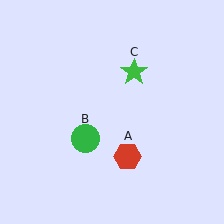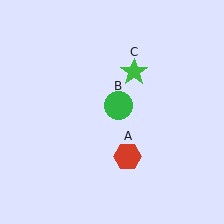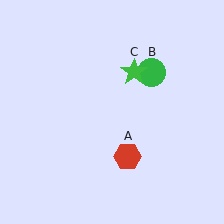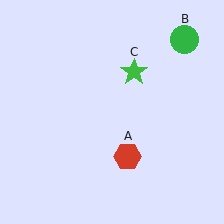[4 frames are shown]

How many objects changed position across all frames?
1 object changed position: green circle (object B).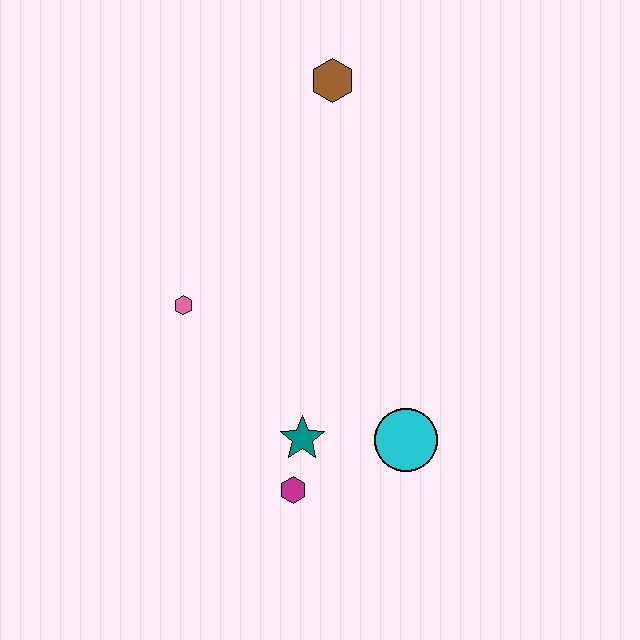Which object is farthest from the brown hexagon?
The magenta hexagon is farthest from the brown hexagon.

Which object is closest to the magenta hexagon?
The teal star is closest to the magenta hexagon.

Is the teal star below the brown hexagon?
Yes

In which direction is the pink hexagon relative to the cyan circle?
The pink hexagon is to the left of the cyan circle.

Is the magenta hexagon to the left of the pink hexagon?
No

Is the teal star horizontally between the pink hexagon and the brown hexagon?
Yes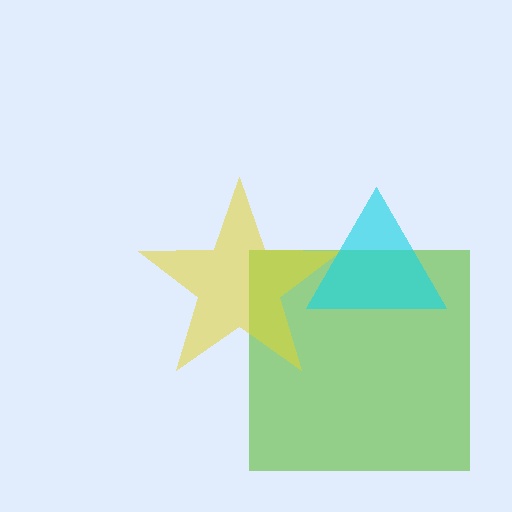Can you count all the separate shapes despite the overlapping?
Yes, there are 3 separate shapes.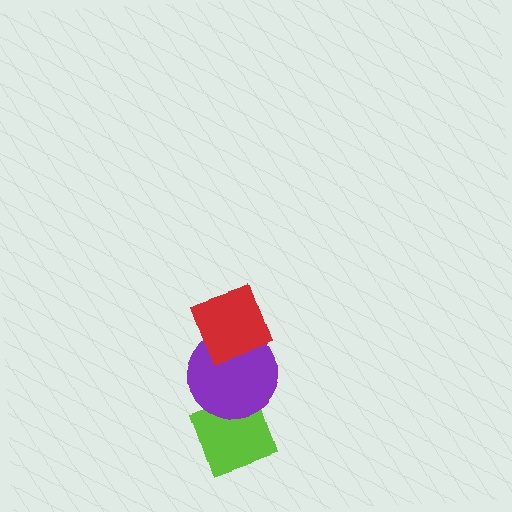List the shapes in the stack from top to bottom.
From top to bottom: the red diamond, the purple circle, the lime diamond.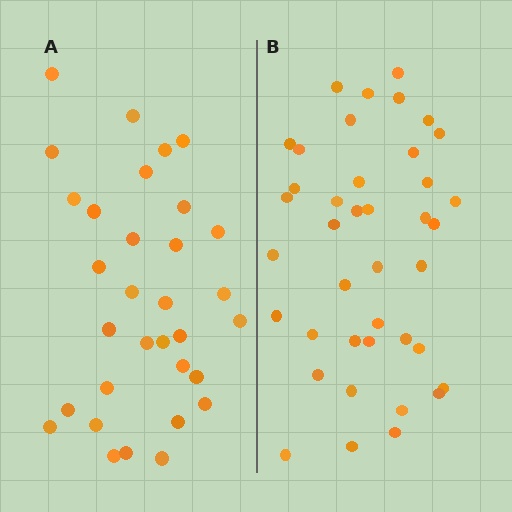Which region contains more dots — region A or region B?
Region B (the right region) has more dots.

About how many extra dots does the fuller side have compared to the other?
Region B has roughly 8 or so more dots than region A.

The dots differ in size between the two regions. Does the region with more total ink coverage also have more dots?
No. Region A has more total ink coverage because its dots are larger, but region B actually contains more individual dots. Total area can be misleading — the number of items is what matters here.